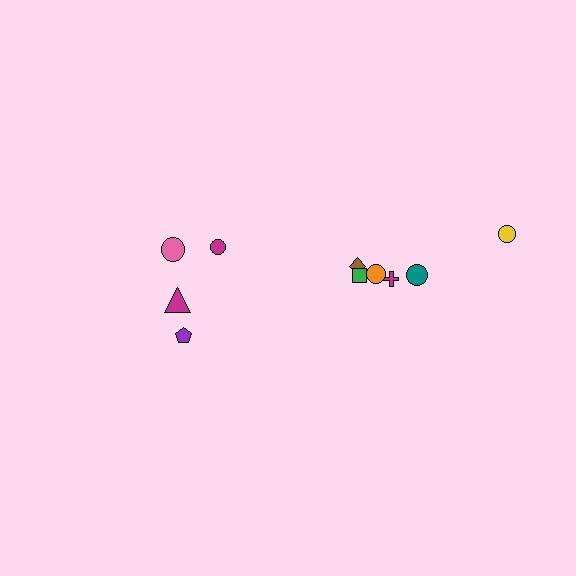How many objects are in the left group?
There are 4 objects.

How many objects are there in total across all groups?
There are 10 objects.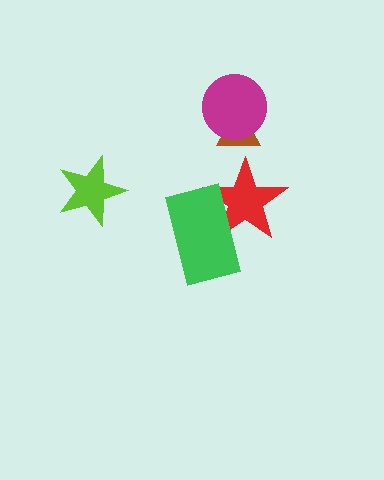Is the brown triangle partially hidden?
Yes, it is partially covered by another shape.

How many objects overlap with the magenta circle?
1 object overlaps with the magenta circle.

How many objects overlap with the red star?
1 object overlaps with the red star.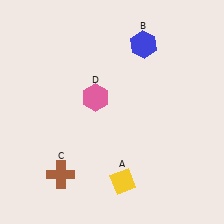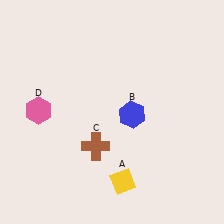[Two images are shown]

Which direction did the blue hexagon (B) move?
The blue hexagon (B) moved down.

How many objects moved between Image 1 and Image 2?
3 objects moved between the two images.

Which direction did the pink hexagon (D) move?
The pink hexagon (D) moved left.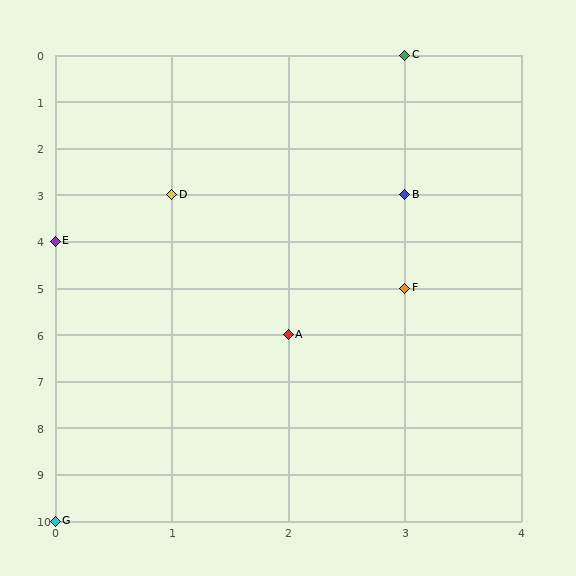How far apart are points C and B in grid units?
Points C and B are 3 rows apart.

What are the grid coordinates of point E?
Point E is at grid coordinates (0, 4).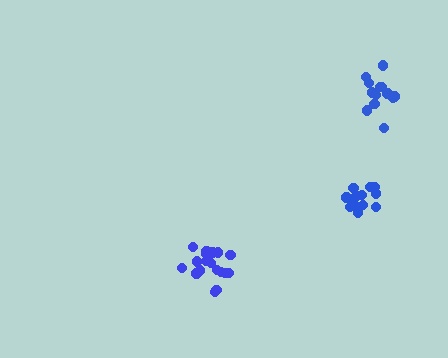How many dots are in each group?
Group 1: 19 dots, Group 2: 15 dots, Group 3: 15 dots (49 total).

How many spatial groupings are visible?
There are 3 spatial groupings.